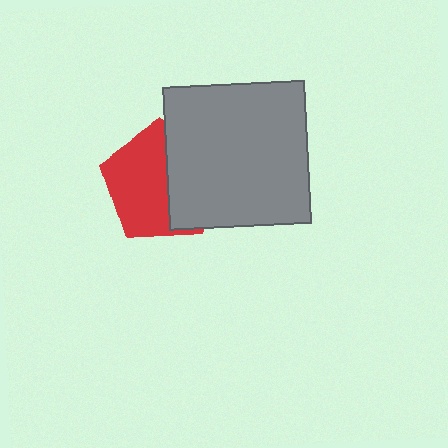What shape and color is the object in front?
The object in front is a gray square.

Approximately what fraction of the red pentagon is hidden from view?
Roughly 42% of the red pentagon is hidden behind the gray square.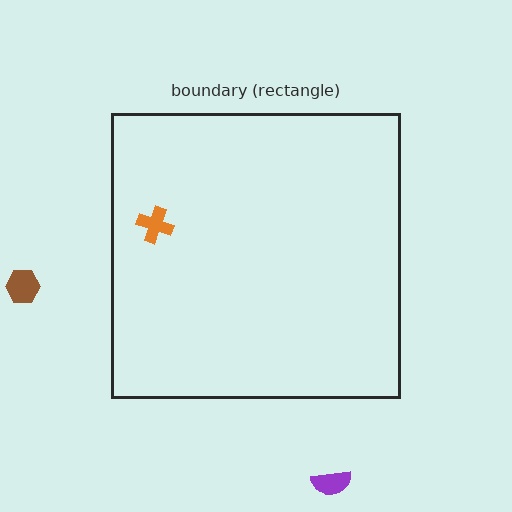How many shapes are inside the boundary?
1 inside, 2 outside.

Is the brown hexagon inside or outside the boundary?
Outside.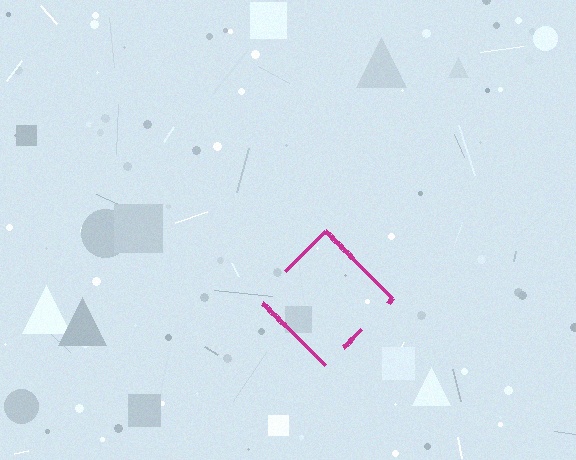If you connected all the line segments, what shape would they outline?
They would outline a diamond.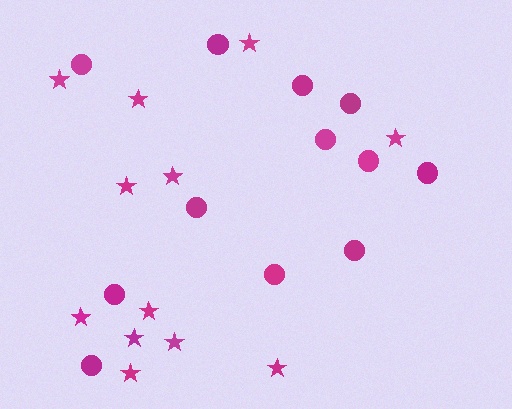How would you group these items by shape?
There are 2 groups: one group of circles (12) and one group of stars (12).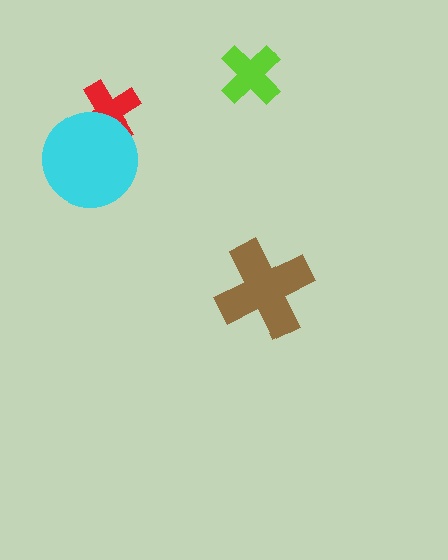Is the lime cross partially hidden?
No, no other shape covers it.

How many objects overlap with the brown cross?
0 objects overlap with the brown cross.